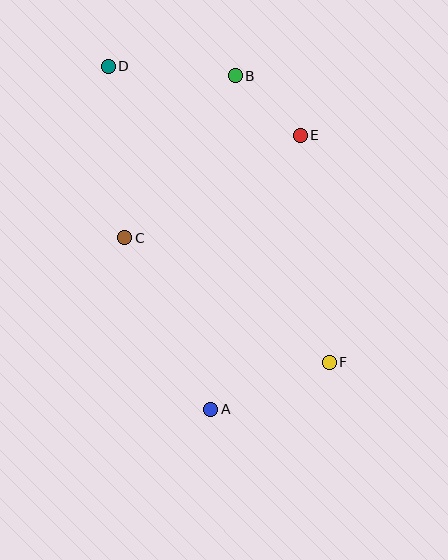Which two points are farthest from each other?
Points D and F are farthest from each other.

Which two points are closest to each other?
Points B and E are closest to each other.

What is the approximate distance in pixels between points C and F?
The distance between C and F is approximately 239 pixels.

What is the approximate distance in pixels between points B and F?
The distance between B and F is approximately 301 pixels.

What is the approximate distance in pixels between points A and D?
The distance between A and D is approximately 358 pixels.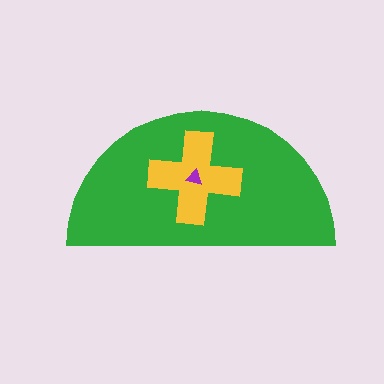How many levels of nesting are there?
3.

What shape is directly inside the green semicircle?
The yellow cross.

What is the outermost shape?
The green semicircle.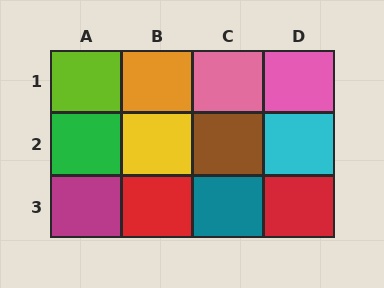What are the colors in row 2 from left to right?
Green, yellow, brown, cyan.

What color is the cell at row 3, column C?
Teal.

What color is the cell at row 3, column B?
Red.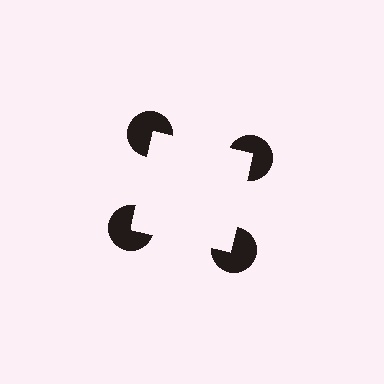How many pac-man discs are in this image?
There are 4 — one at each vertex of the illusory square.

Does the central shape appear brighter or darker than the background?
It typically appears slightly brighter than the background, even though no actual brightness change is drawn.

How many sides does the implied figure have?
4 sides.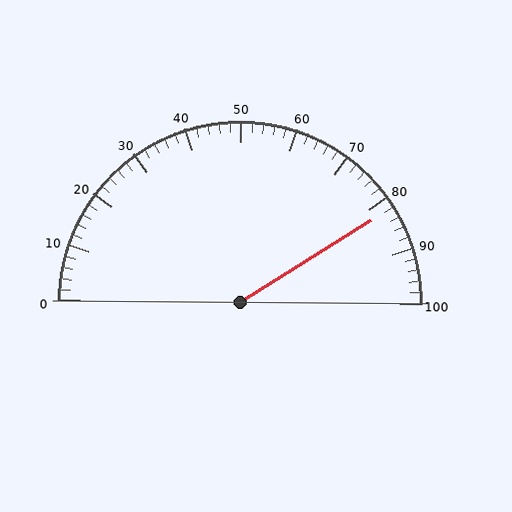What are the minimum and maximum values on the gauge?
The gauge ranges from 0 to 100.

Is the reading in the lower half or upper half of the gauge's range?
The reading is in the upper half of the range (0 to 100).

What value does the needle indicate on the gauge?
The needle indicates approximately 82.